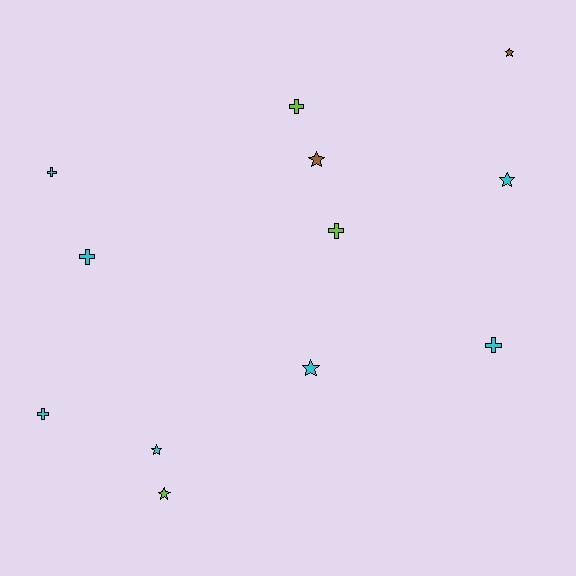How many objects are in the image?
There are 12 objects.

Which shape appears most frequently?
Cross, with 6 objects.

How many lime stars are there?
There is 1 lime star.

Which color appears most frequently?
Cyan, with 7 objects.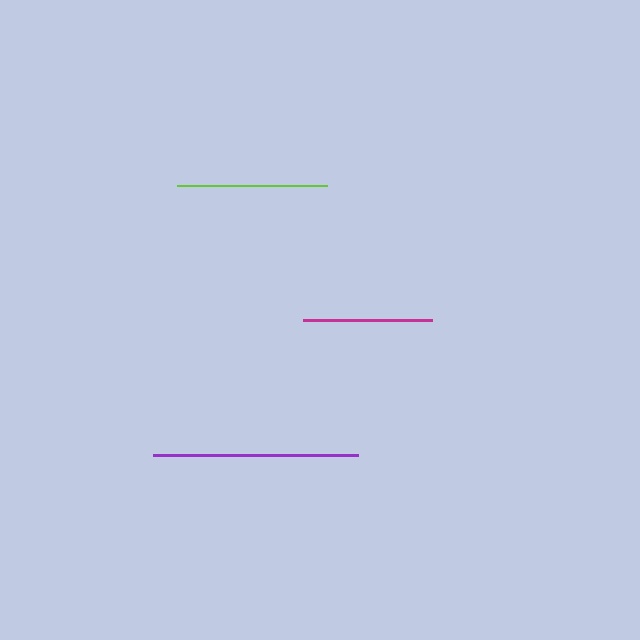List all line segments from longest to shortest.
From longest to shortest: purple, lime, magenta.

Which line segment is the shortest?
The magenta line is the shortest at approximately 130 pixels.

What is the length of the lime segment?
The lime segment is approximately 150 pixels long.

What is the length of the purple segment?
The purple segment is approximately 206 pixels long.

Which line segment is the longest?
The purple line is the longest at approximately 206 pixels.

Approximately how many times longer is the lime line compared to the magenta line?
The lime line is approximately 1.2 times the length of the magenta line.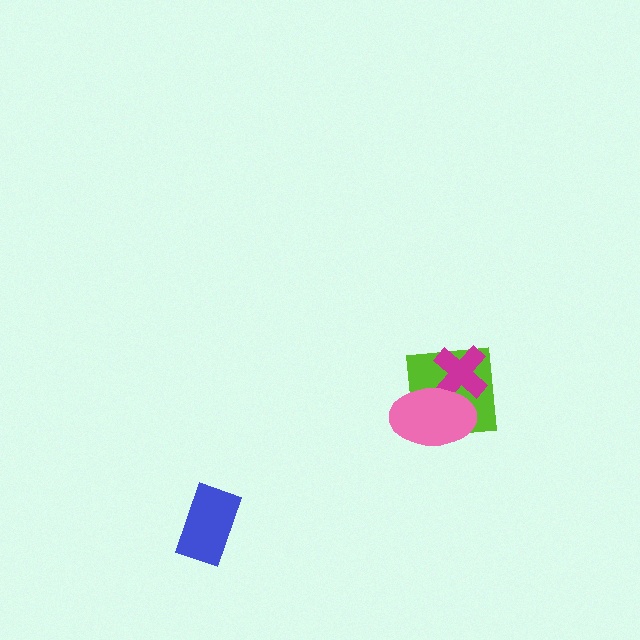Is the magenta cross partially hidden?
Yes, it is partially covered by another shape.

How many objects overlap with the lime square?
2 objects overlap with the lime square.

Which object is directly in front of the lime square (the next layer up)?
The magenta cross is directly in front of the lime square.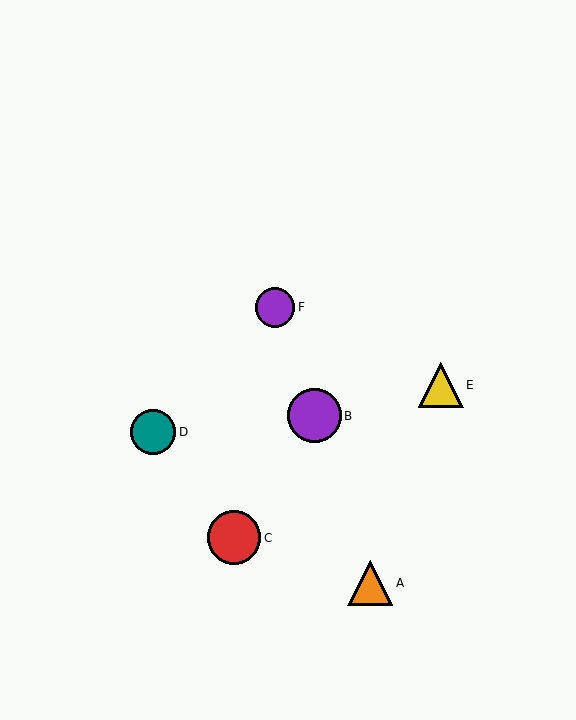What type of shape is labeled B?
Shape B is a purple circle.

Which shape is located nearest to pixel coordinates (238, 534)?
The red circle (labeled C) at (234, 538) is nearest to that location.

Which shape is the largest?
The purple circle (labeled B) is the largest.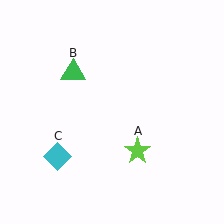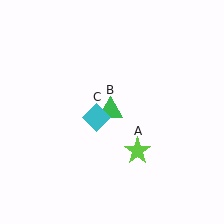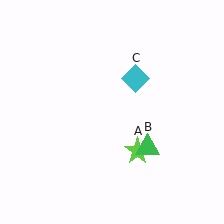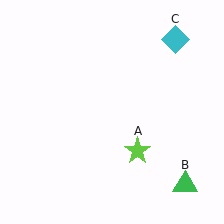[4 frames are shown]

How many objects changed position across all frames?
2 objects changed position: green triangle (object B), cyan diamond (object C).